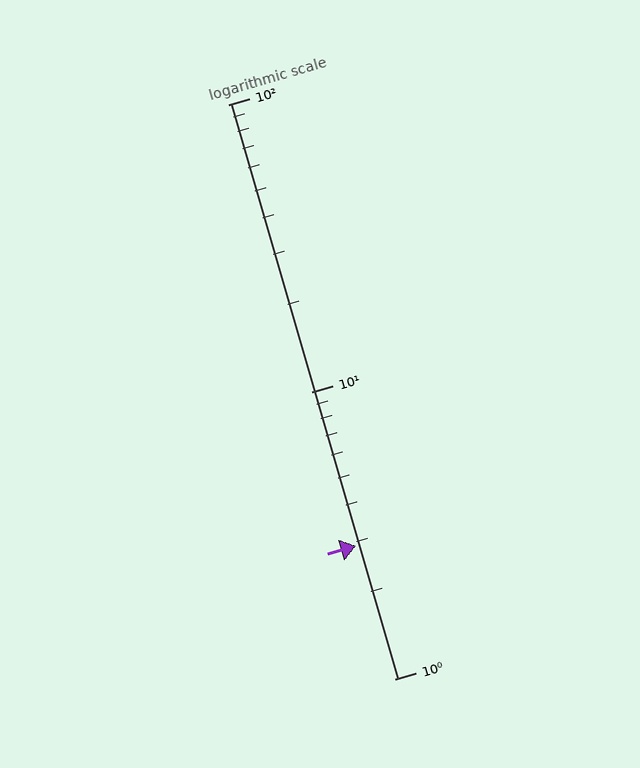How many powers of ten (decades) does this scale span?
The scale spans 2 decades, from 1 to 100.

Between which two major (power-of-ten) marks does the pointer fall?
The pointer is between 1 and 10.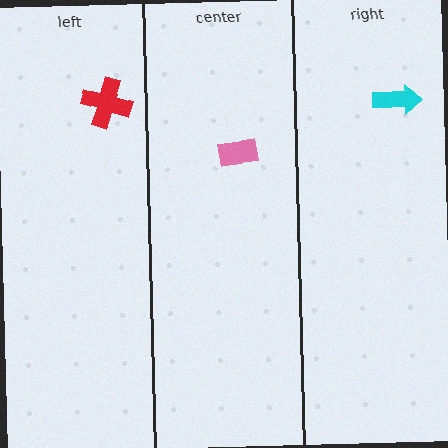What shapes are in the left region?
The red cross.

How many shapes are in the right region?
1.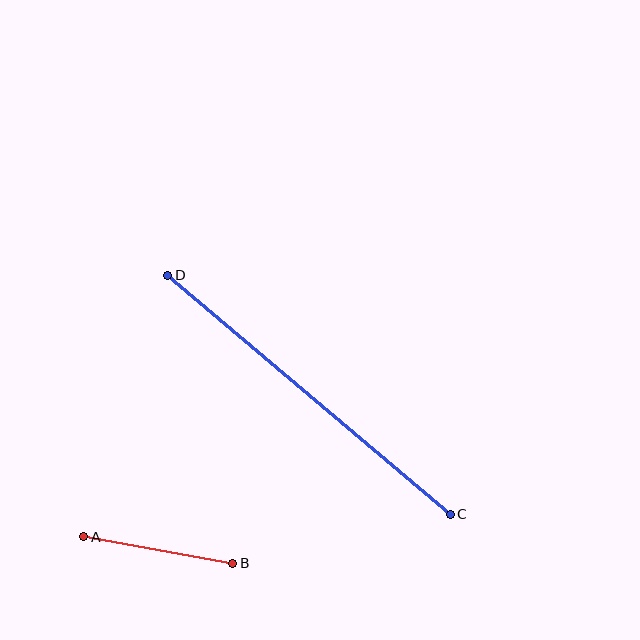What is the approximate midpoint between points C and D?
The midpoint is at approximately (309, 395) pixels.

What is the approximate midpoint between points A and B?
The midpoint is at approximately (158, 550) pixels.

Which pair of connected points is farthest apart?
Points C and D are farthest apart.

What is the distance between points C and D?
The distance is approximately 370 pixels.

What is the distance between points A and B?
The distance is approximately 151 pixels.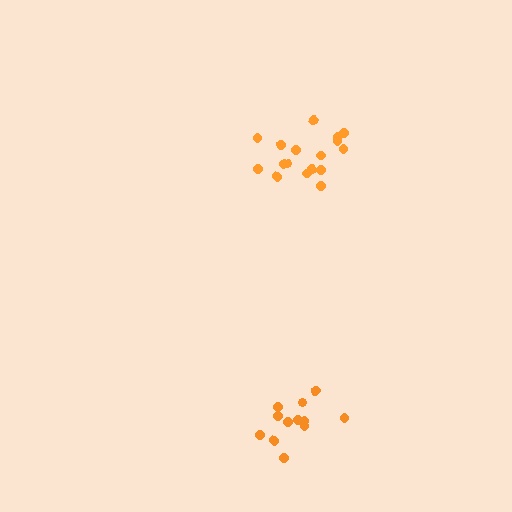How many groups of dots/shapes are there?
There are 2 groups.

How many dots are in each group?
Group 1: 12 dots, Group 2: 17 dots (29 total).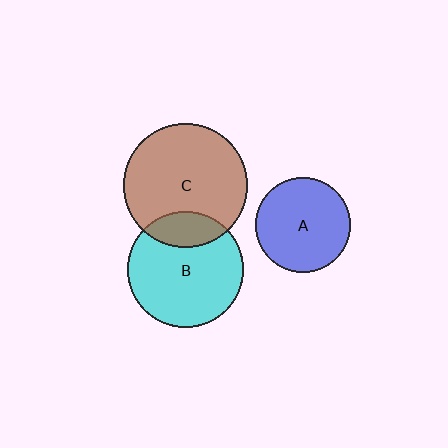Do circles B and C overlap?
Yes.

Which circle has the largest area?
Circle C (brown).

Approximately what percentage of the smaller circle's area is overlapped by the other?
Approximately 20%.